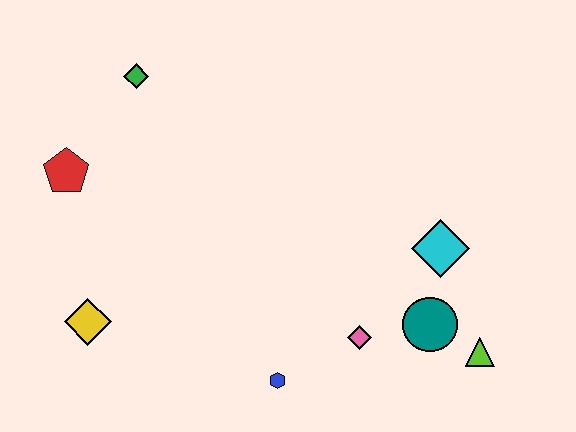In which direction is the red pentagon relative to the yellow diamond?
The red pentagon is above the yellow diamond.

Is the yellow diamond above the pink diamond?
Yes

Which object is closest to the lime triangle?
The teal circle is closest to the lime triangle.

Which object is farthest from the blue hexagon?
The green diamond is farthest from the blue hexagon.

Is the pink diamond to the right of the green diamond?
Yes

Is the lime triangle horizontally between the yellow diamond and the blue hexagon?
No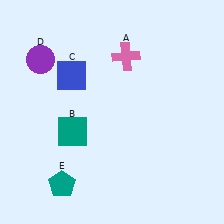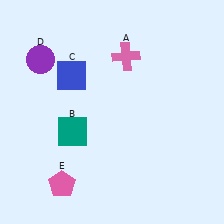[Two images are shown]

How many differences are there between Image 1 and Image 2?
There is 1 difference between the two images.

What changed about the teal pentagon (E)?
In Image 1, E is teal. In Image 2, it changed to pink.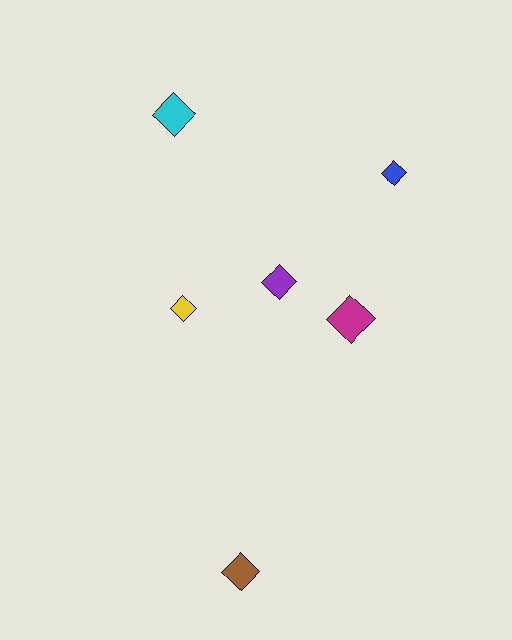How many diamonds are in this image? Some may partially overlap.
There are 6 diamonds.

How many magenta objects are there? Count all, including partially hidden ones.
There is 1 magenta object.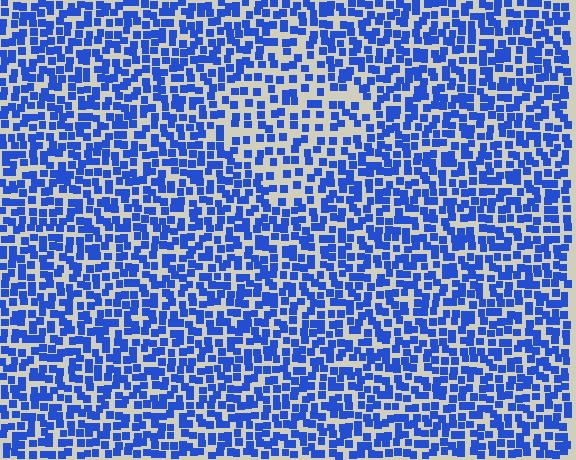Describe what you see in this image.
The image contains small blue elements arranged at two different densities. A diamond-shaped region is visible where the elements are less densely packed than the surrounding area.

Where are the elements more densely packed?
The elements are more densely packed outside the diamond boundary.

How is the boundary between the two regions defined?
The boundary is defined by a change in element density (approximately 1.7x ratio). All elements are the same color, size, and shape.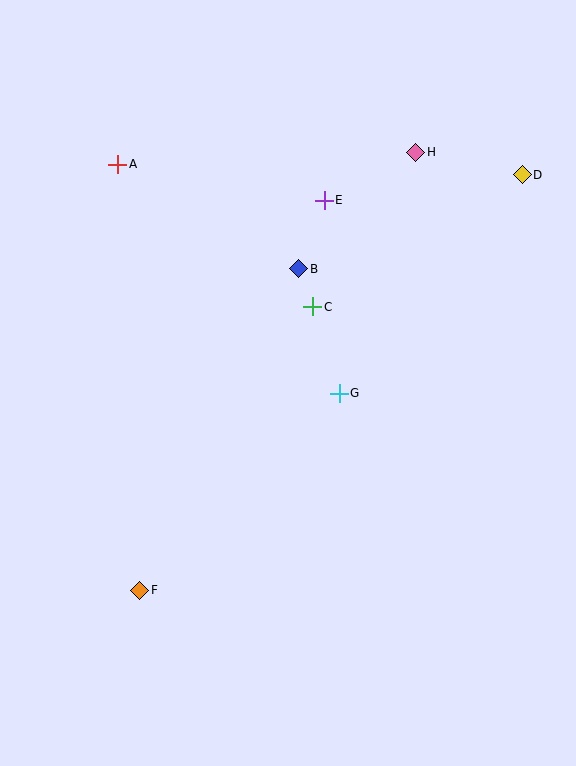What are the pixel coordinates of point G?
Point G is at (339, 393).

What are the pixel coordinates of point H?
Point H is at (416, 152).